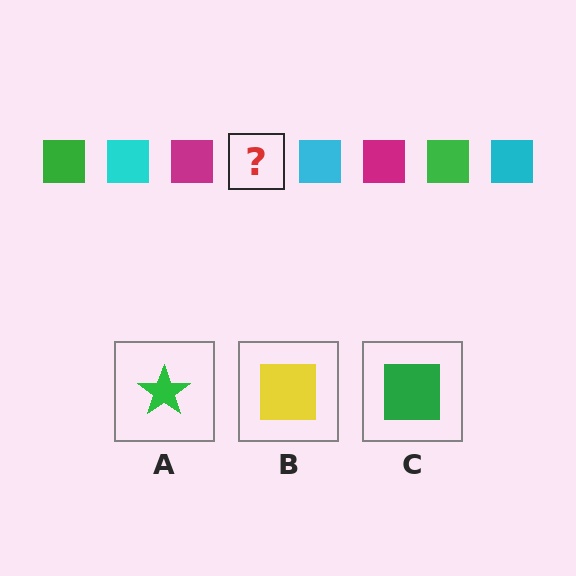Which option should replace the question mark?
Option C.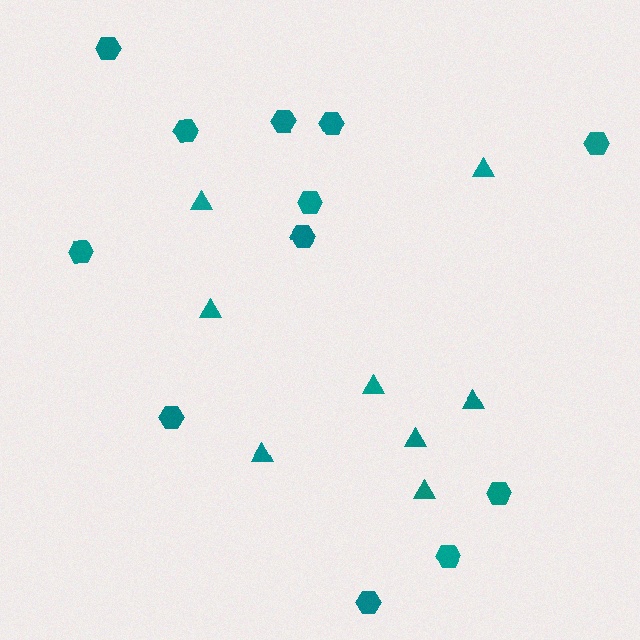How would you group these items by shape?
There are 2 groups: one group of triangles (8) and one group of hexagons (12).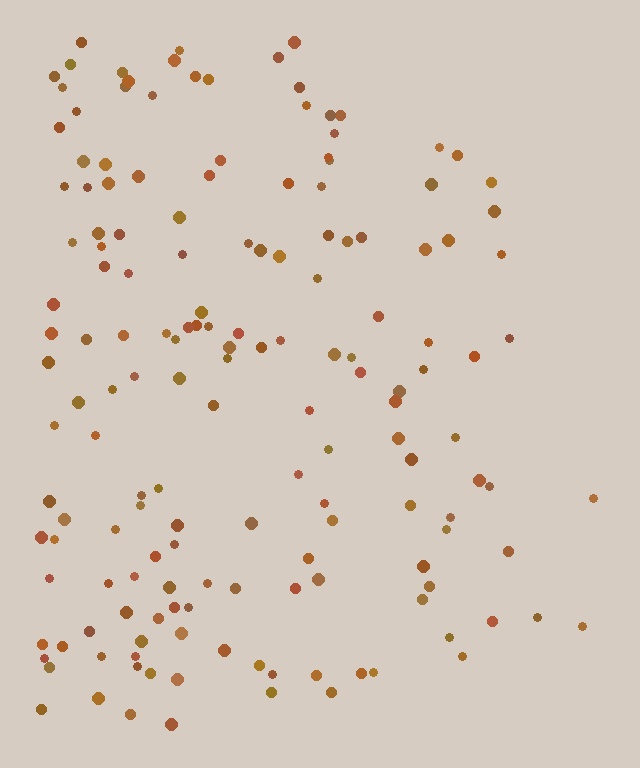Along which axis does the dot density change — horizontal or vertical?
Horizontal.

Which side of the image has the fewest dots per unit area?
The right.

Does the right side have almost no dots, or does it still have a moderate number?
Still a moderate number, just noticeably fewer than the left.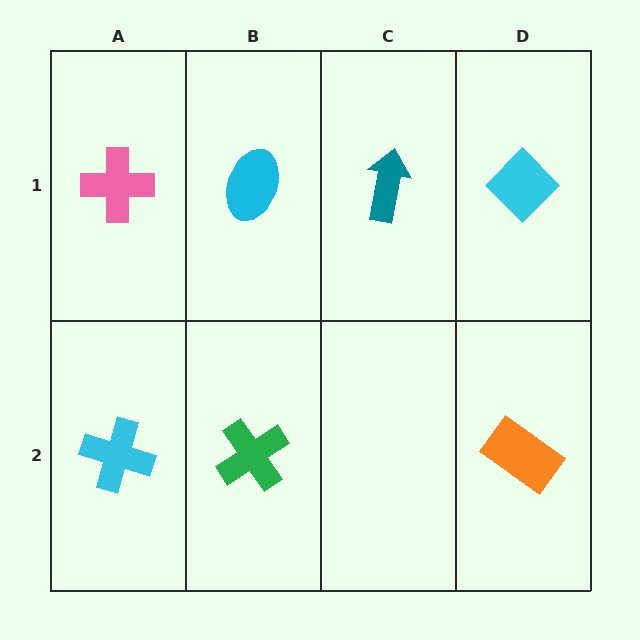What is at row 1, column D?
A cyan diamond.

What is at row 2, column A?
A cyan cross.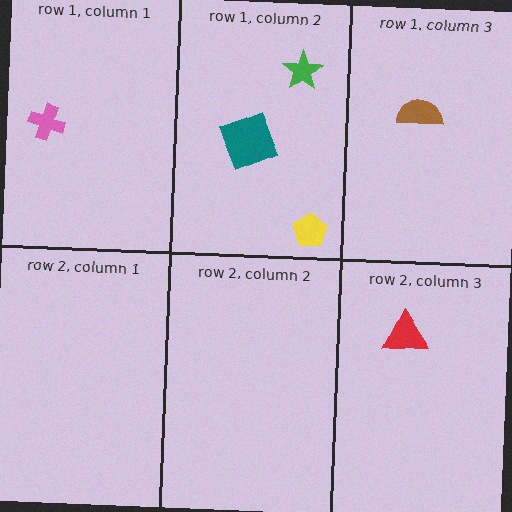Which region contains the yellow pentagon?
The row 1, column 2 region.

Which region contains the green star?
The row 1, column 2 region.